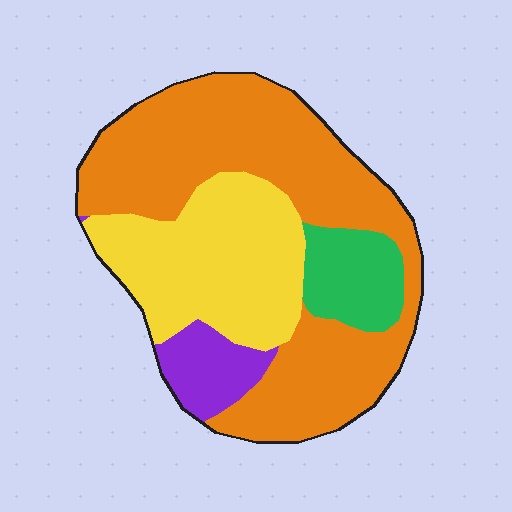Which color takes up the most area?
Orange, at roughly 55%.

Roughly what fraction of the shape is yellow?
Yellow takes up about one quarter (1/4) of the shape.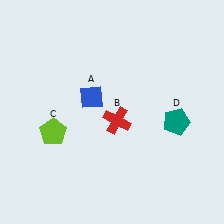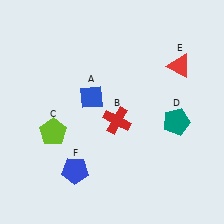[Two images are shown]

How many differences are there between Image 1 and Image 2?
There are 2 differences between the two images.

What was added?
A red triangle (E), a blue pentagon (F) were added in Image 2.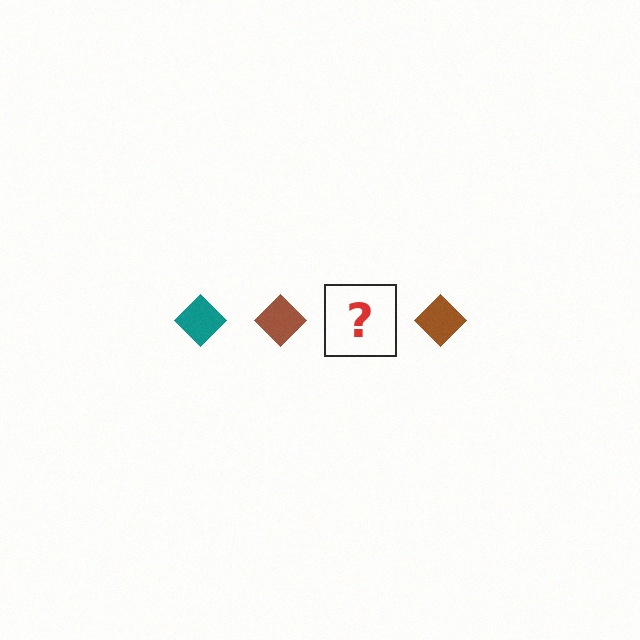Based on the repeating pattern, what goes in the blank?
The blank should be a teal diamond.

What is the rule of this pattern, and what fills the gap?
The rule is that the pattern cycles through teal, brown diamonds. The gap should be filled with a teal diamond.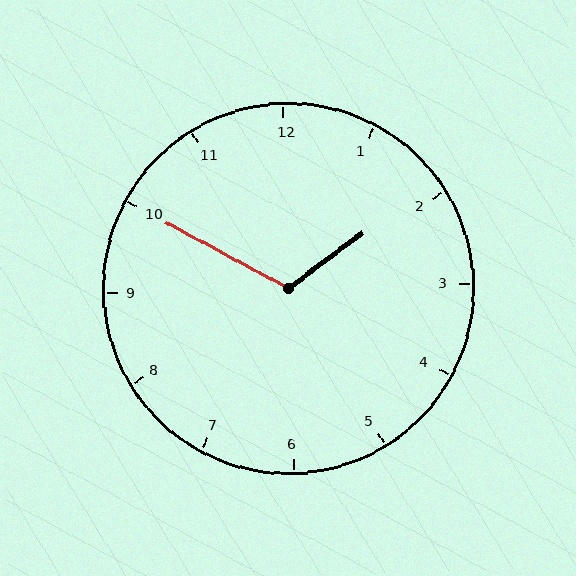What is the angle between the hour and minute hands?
Approximately 115 degrees.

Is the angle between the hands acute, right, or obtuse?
It is obtuse.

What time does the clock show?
1:50.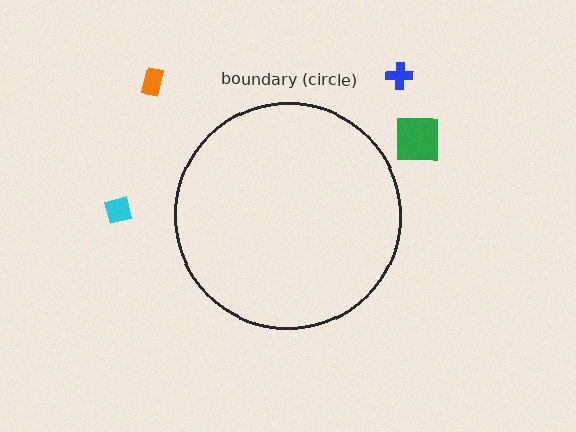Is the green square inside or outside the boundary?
Outside.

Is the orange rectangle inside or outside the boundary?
Outside.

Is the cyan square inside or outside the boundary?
Outside.